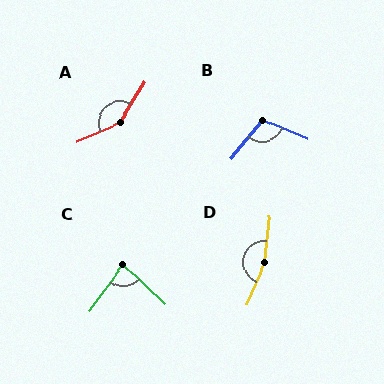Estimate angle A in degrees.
Approximately 146 degrees.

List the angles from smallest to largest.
C (83°), B (107°), A (146°), D (163°).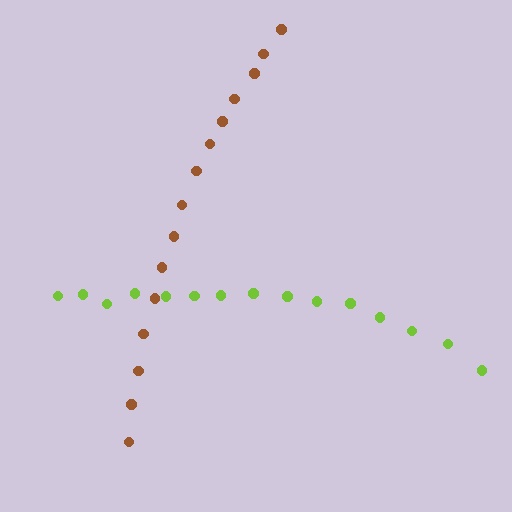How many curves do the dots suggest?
There are 2 distinct paths.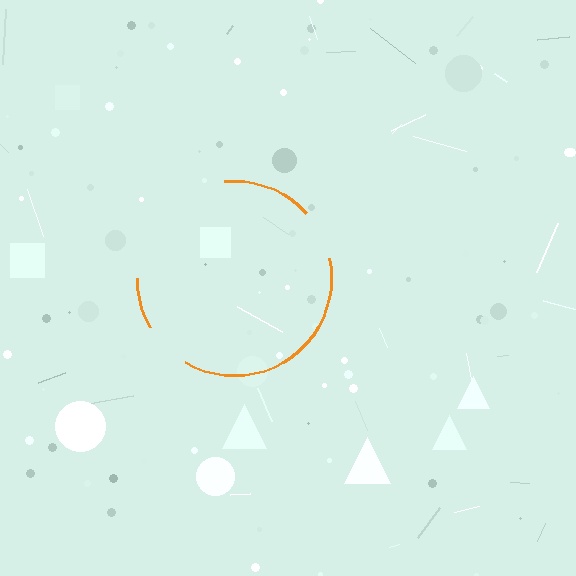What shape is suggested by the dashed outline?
The dashed outline suggests a circle.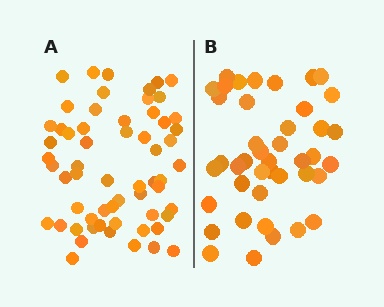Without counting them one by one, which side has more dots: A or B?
Region A (the left region) has more dots.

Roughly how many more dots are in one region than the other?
Region A has approximately 20 more dots than region B.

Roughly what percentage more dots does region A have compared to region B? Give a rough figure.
About 45% more.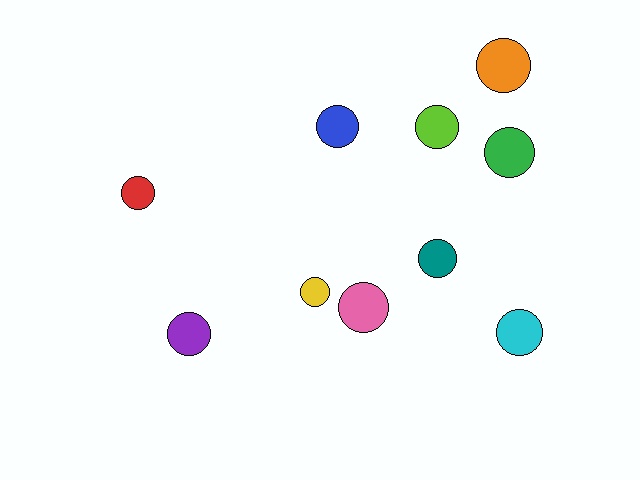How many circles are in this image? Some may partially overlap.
There are 10 circles.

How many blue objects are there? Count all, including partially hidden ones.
There is 1 blue object.